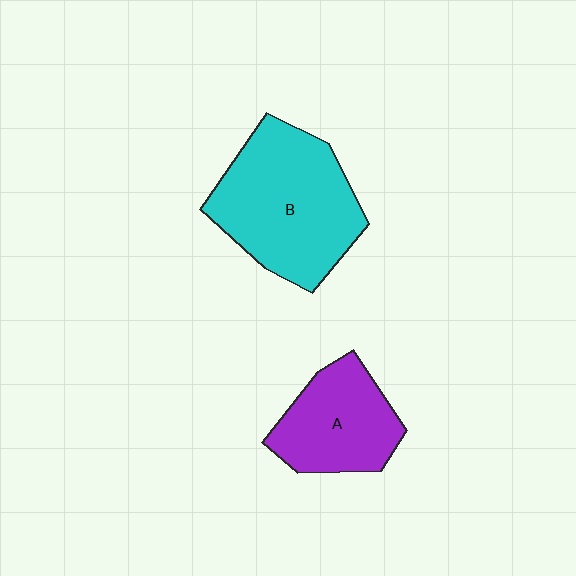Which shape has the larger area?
Shape B (cyan).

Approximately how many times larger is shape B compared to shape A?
Approximately 1.6 times.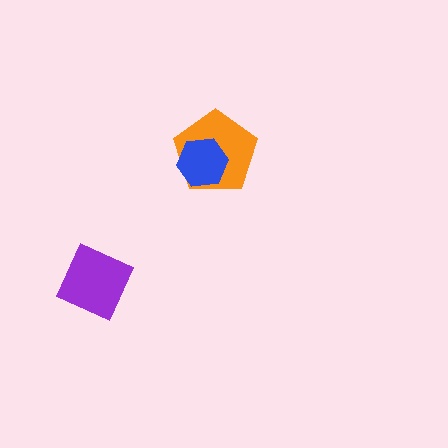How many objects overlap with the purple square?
0 objects overlap with the purple square.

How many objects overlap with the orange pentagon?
1 object overlaps with the orange pentagon.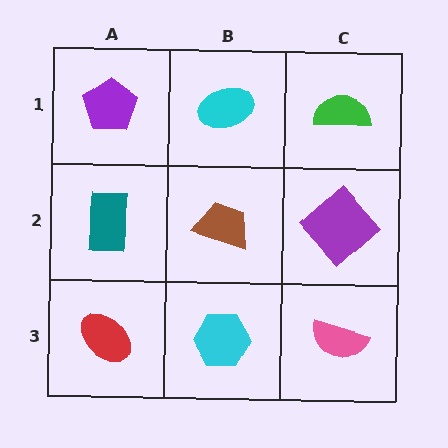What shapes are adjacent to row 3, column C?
A purple diamond (row 2, column C), a cyan hexagon (row 3, column B).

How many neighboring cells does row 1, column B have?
3.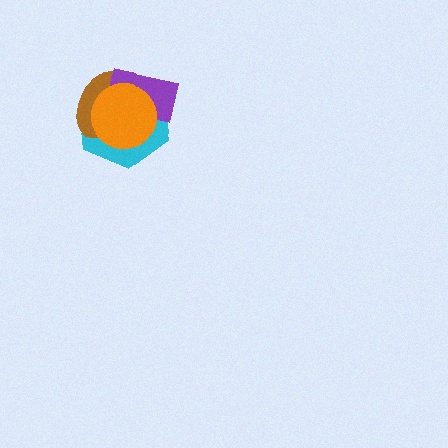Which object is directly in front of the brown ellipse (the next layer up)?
The purple rectangle is directly in front of the brown ellipse.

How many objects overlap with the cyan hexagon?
3 objects overlap with the cyan hexagon.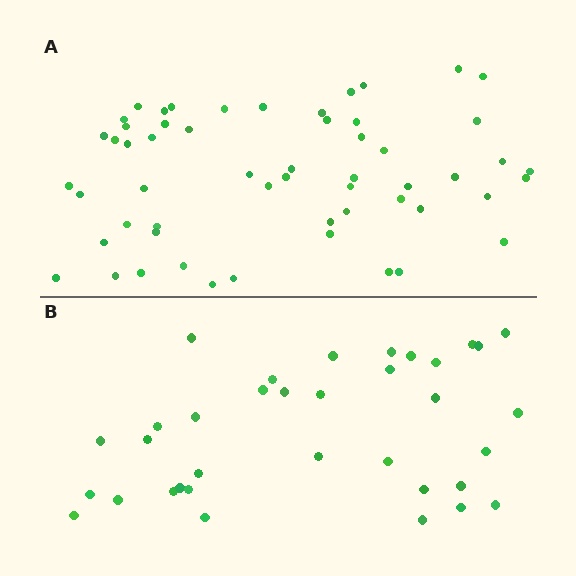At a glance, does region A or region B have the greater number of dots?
Region A (the top region) has more dots.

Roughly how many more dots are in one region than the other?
Region A has approximately 20 more dots than region B.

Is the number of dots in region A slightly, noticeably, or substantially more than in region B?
Region A has substantially more. The ratio is roughly 1.6 to 1.